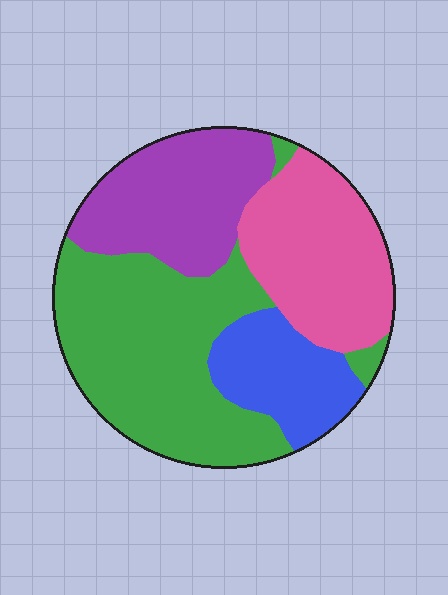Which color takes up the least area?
Blue, at roughly 15%.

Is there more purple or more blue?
Purple.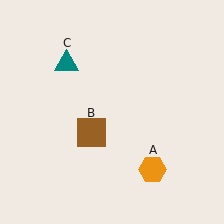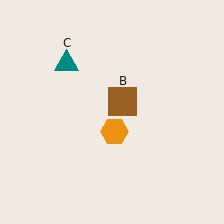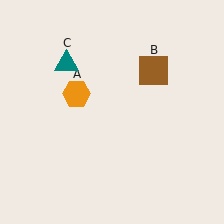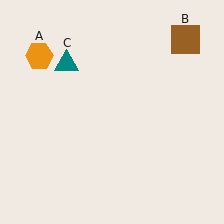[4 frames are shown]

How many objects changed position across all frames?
2 objects changed position: orange hexagon (object A), brown square (object B).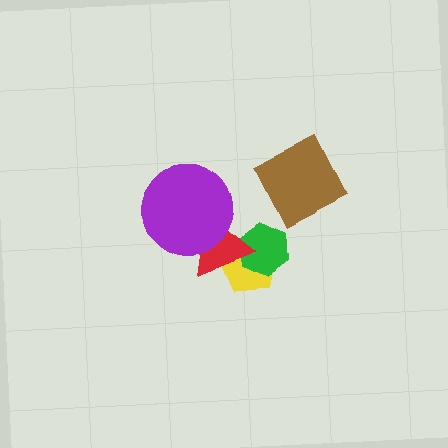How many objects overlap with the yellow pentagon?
2 objects overlap with the yellow pentagon.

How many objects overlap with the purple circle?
1 object overlaps with the purple circle.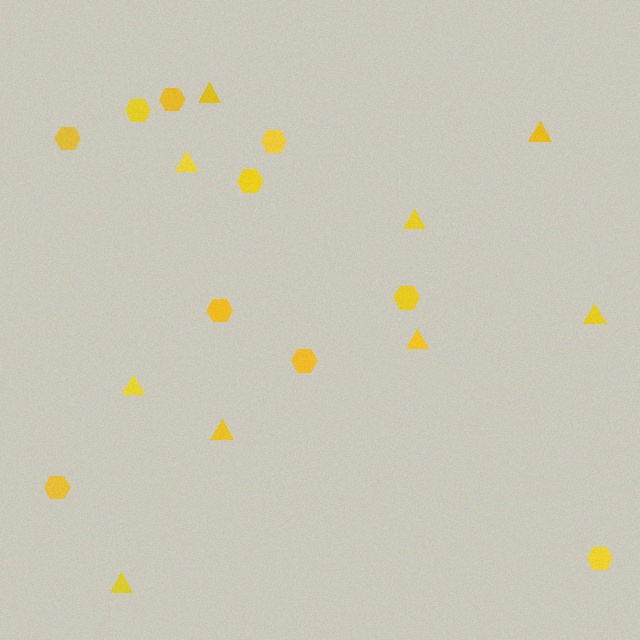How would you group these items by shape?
There are 2 groups: one group of hexagons (10) and one group of triangles (9).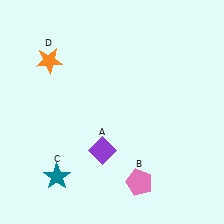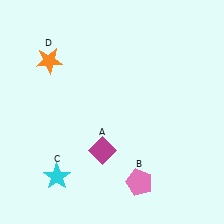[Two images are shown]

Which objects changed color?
A changed from purple to magenta. C changed from teal to cyan.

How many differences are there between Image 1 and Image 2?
There are 2 differences between the two images.